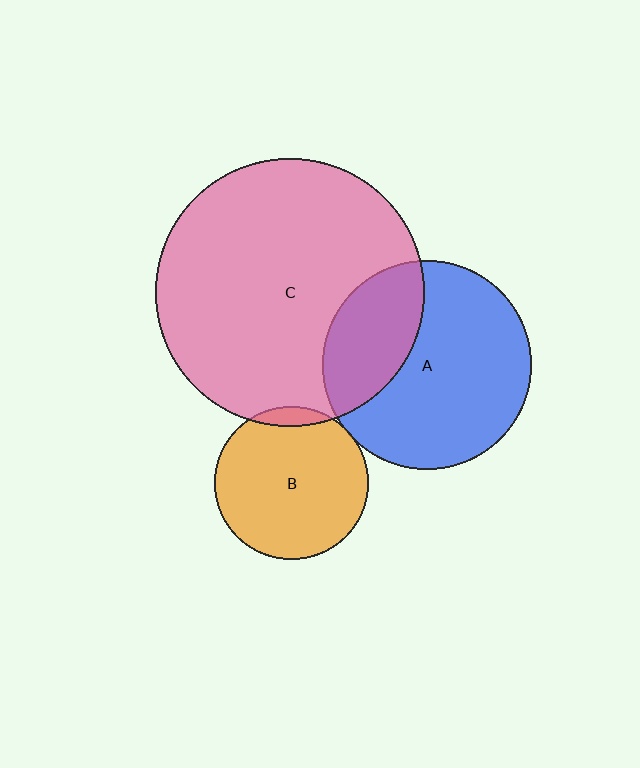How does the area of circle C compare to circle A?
Approximately 1.6 times.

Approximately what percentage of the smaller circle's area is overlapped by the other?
Approximately 30%.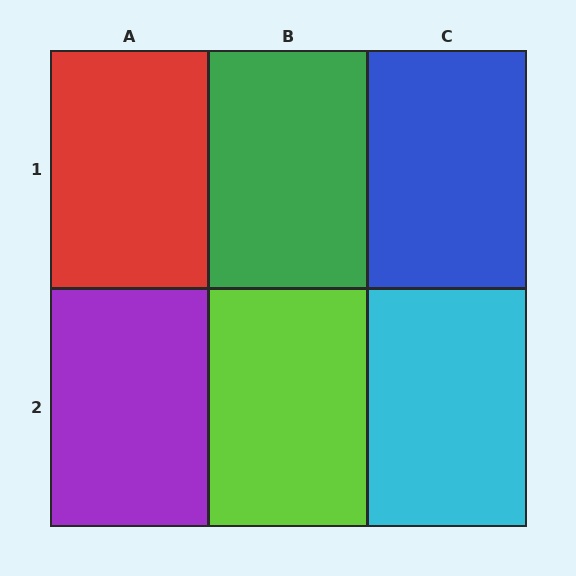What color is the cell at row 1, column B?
Green.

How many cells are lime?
1 cell is lime.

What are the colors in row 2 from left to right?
Purple, lime, cyan.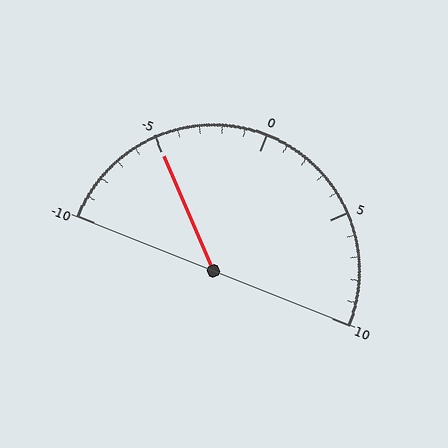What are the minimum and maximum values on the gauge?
The gauge ranges from -10 to 10.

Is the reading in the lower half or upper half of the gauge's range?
The reading is in the lower half of the range (-10 to 10).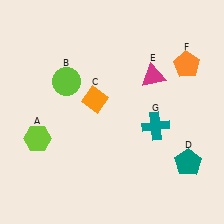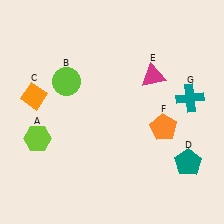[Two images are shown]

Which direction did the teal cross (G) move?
The teal cross (G) moved right.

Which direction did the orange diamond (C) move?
The orange diamond (C) moved left.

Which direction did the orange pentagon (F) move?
The orange pentagon (F) moved down.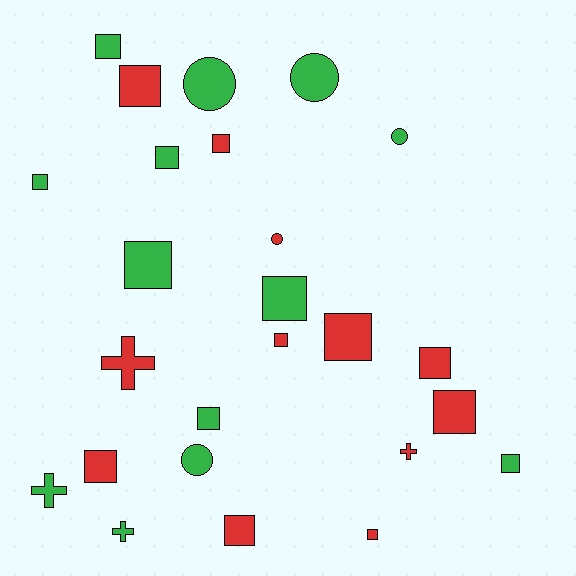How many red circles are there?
There is 1 red circle.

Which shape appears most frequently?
Square, with 16 objects.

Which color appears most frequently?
Green, with 13 objects.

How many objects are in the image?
There are 25 objects.